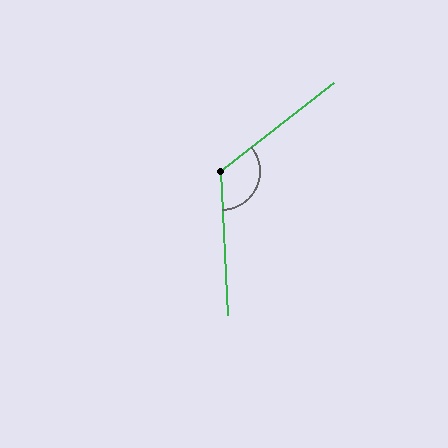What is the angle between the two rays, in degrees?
Approximately 126 degrees.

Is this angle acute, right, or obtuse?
It is obtuse.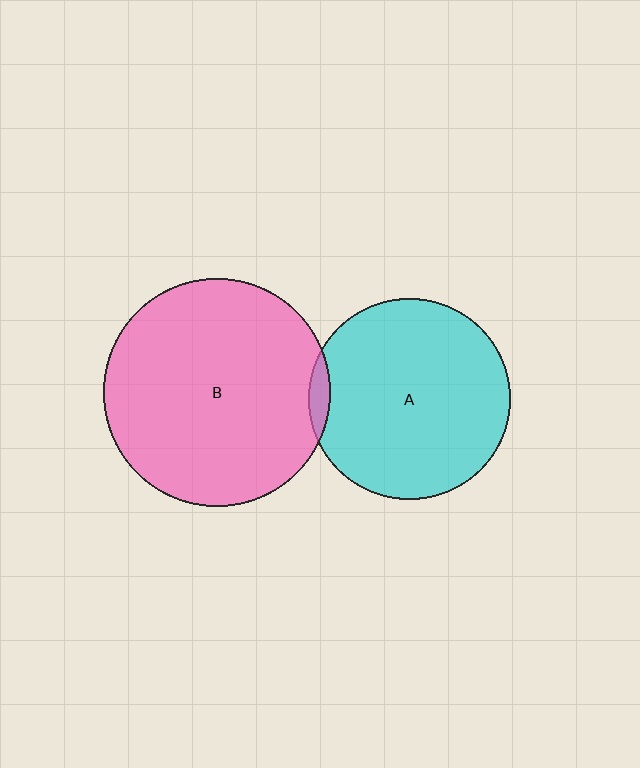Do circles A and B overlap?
Yes.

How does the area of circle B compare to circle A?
Approximately 1.3 times.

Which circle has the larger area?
Circle B (pink).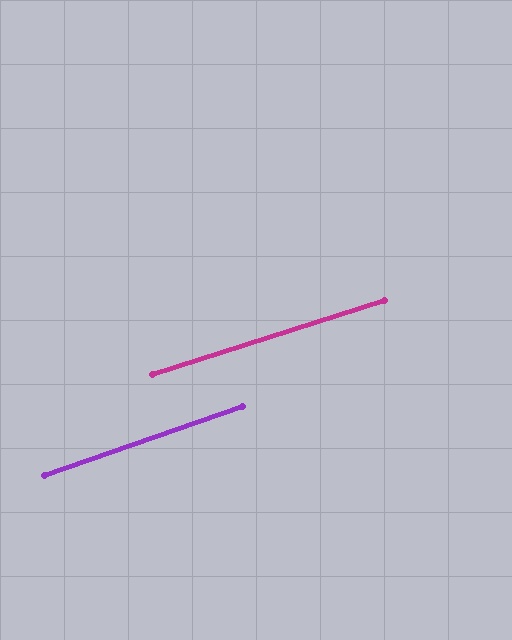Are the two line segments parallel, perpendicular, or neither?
Parallel — their directions differ by only 1.7°.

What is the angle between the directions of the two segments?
Approximately 2 degrees.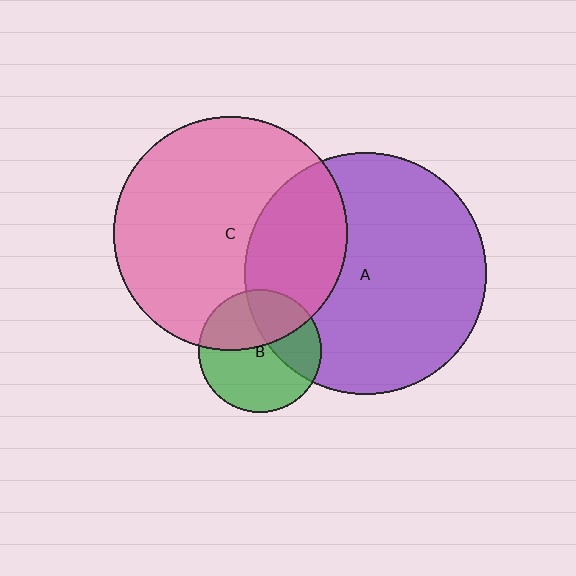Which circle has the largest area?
Circle A (purple).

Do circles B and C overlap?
Yes.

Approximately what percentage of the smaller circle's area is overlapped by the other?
Approximately 40%.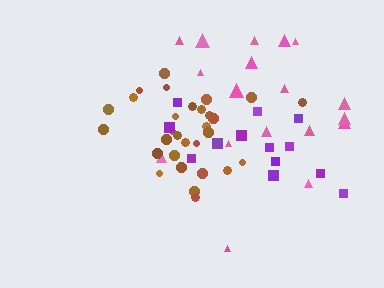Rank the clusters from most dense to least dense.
brown, pink, purple.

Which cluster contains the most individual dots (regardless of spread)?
Brown (30).